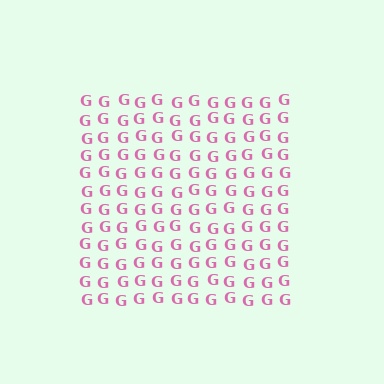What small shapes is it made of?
It is made of small letter G's.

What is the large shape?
The large shape is a square.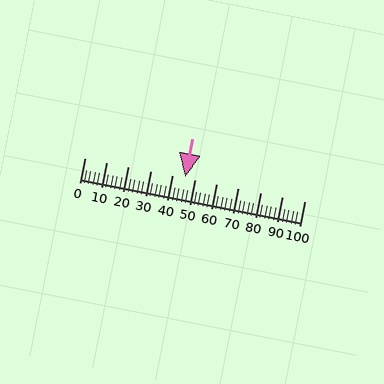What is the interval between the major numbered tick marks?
The major tick marks are spaced 10 units apart.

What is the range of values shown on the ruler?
The ruler shows values from 0 to 100.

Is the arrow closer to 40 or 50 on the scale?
The arrow is closer to 50.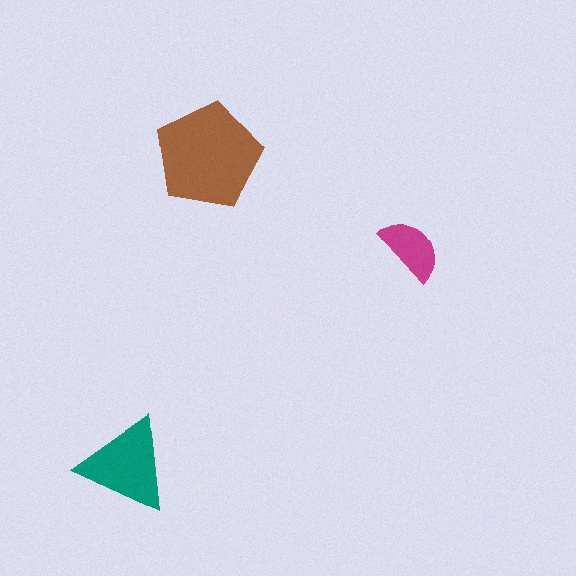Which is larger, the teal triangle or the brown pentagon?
The brown pentagon.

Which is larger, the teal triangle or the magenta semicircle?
The teal triangle.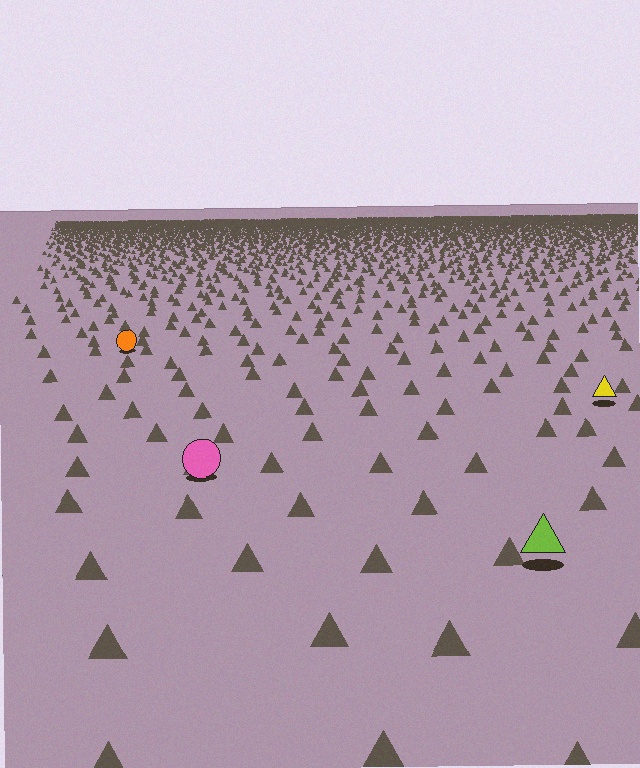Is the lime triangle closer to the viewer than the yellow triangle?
Yes. The lime triangle is closer — you can tell from the texture gradient: the ground texture is coarser near it.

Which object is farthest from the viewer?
The orange circle is farthest from the viewer. It appears smaller and the ground texture around it is denser.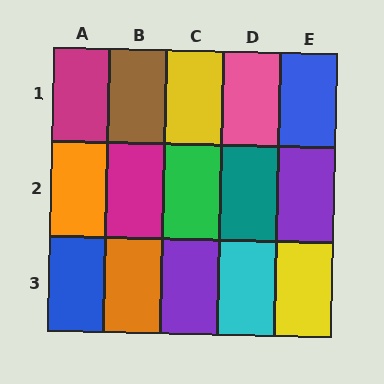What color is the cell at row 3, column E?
Yellow.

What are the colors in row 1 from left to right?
Magenta, brown, yellow, pink, blue.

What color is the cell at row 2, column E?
Purple.